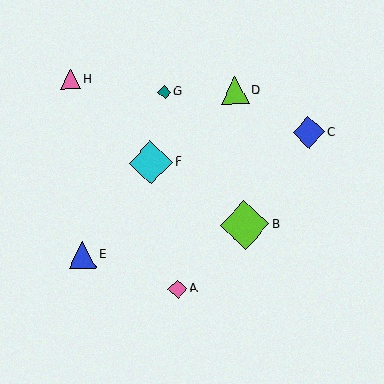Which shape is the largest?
The lime diamond (labeled B) is the largest.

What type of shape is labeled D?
Shape D is a lime triangle.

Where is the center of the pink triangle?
The center of the pink triangle is at (70, 79).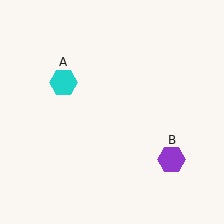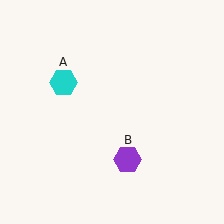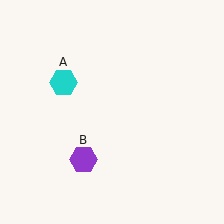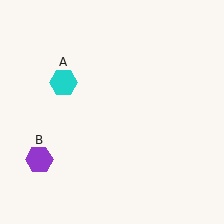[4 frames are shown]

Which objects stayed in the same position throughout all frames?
Cyan hexagon (object A) remained stationary.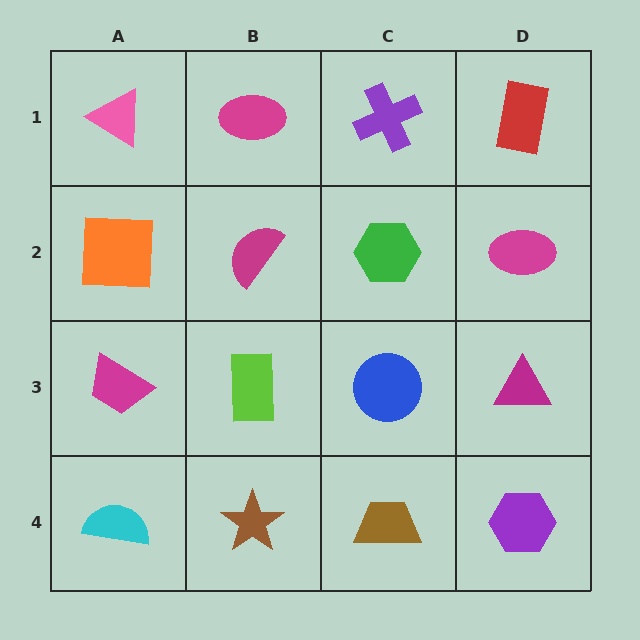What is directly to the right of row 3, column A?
A lime rectangle.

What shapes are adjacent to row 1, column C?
A green hexagon (row 2, column C), a magenta ellipse (row 1, column B), a red rectangle (row 1, column D).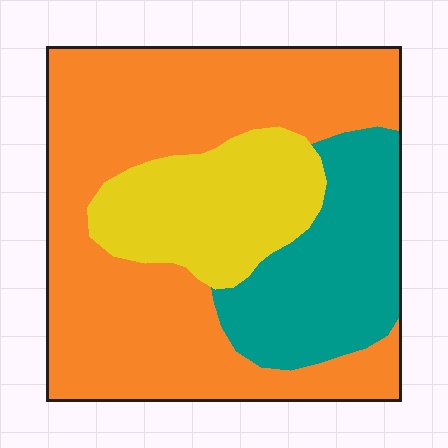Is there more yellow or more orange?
Orange.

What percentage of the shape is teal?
Teal takes up less than a quarter of the shape.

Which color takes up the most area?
Orange, at roughly 60%.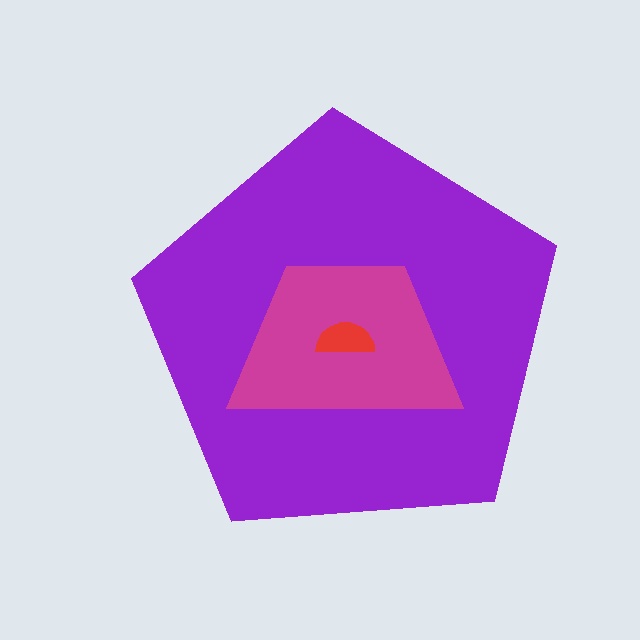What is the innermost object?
The red semicircle.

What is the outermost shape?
The purple pentagon.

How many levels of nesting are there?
3.